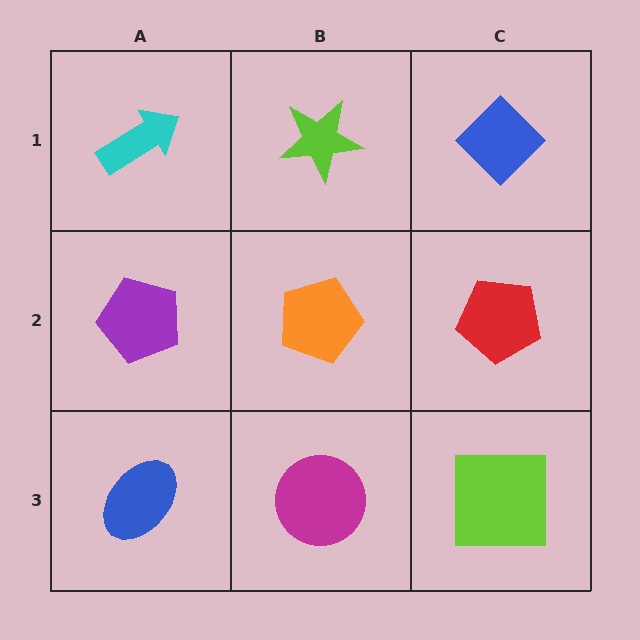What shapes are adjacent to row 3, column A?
A purple pentagon (row 2, column A), a magenta circle (row 3, column B).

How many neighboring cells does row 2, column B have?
4.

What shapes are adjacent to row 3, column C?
A red pentagon (row 2, column C), a magenta circle (row 3, column B).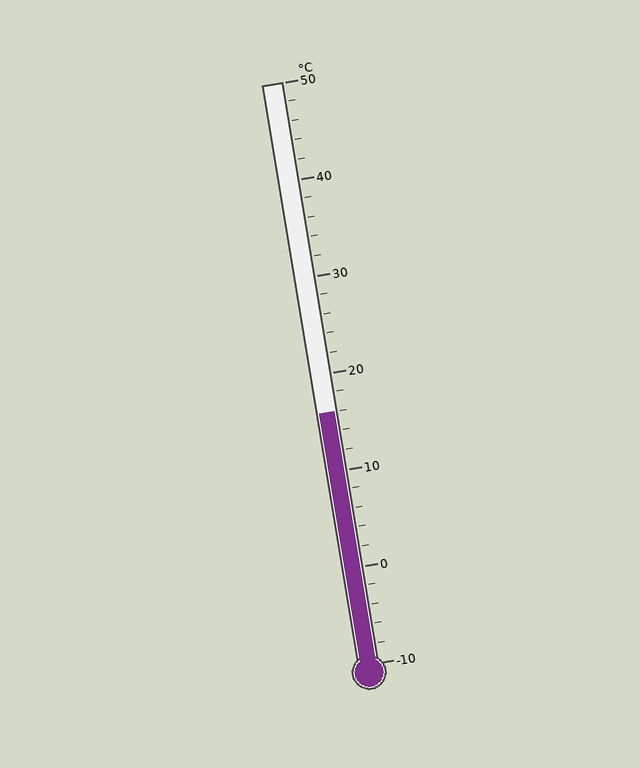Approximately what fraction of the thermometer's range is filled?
The thermometer is filled to approximately 45% of its range.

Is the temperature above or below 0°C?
The temperature is above 0°C.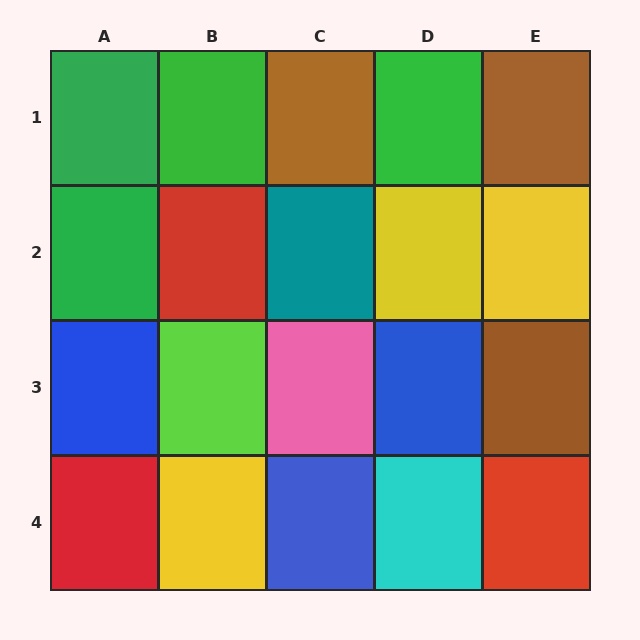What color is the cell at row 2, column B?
Red.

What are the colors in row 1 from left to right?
Green, green, brown, green, brown.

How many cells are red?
3 cells are red.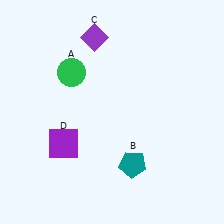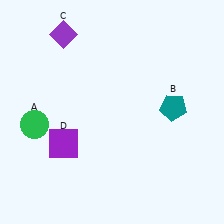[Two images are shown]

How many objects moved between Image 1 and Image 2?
3 objects moved between the two images.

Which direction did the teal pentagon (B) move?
The teal pentagon (B) moved up.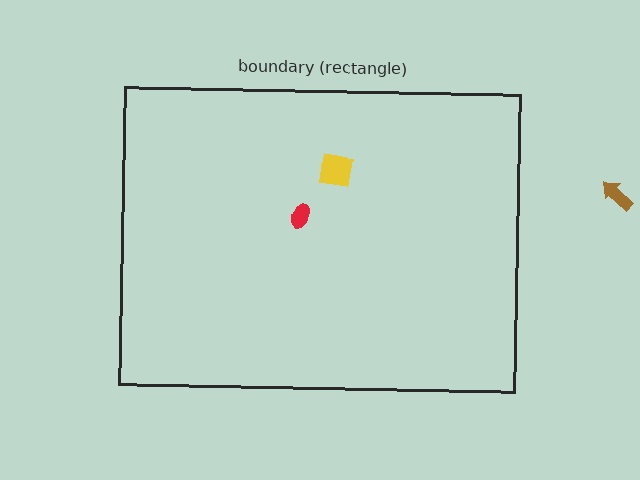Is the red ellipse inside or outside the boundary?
Inside.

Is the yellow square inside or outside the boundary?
Inside.